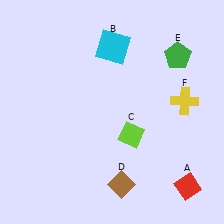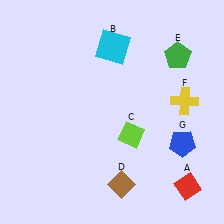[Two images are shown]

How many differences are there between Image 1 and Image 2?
There is 1 difference between the two images.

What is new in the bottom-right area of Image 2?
A blue pentagon (G) was added in the bottom-right area of Image 2.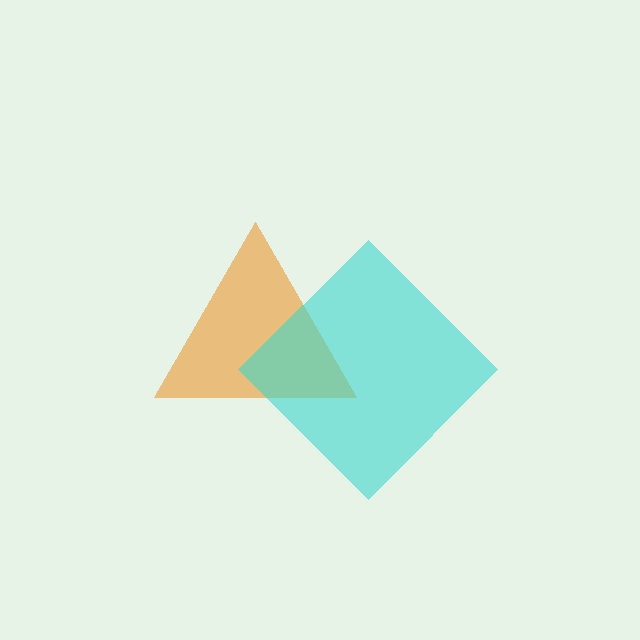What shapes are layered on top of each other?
The layered shapes are: an orange triangle, a cyan diamond.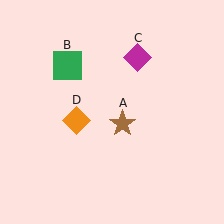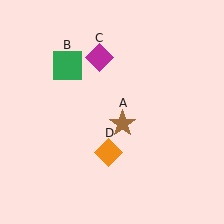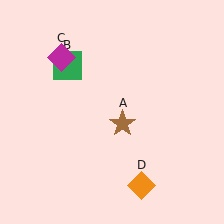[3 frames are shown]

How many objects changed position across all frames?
2 objects changed position: magenta diamond (object C), orange diamond (object D).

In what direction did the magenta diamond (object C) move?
The magenta diamond (object C) moved left.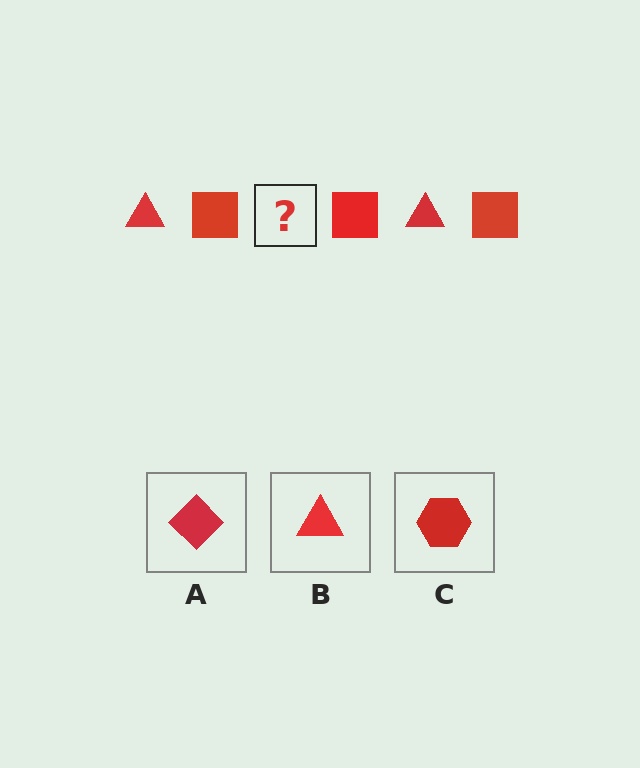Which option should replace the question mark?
Option B.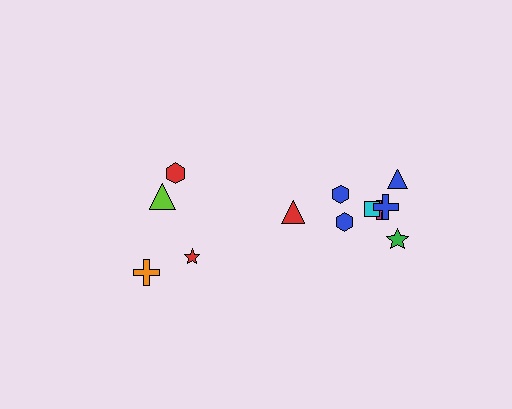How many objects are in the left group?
There are 4 objects.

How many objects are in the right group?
There are 8 objects.